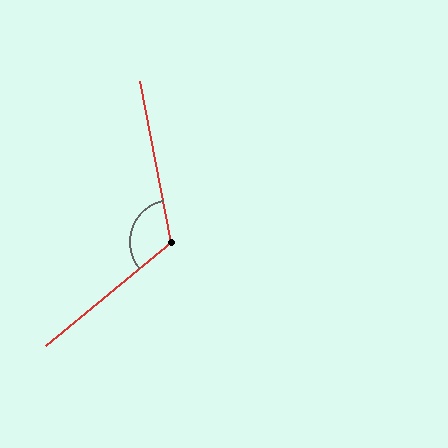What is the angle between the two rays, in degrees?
Approximately 119 degrees.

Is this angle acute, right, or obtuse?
It is obtuse.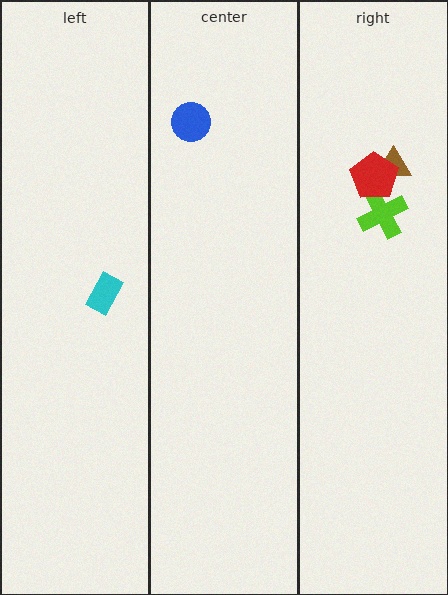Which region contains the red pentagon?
The right region.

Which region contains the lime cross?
The right region.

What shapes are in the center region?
The blue circle.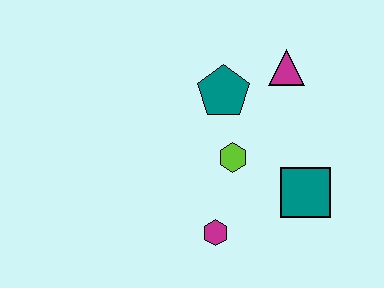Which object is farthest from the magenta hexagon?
The magenta triangle is farthest from the magenta hexagon.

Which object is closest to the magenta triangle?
The teal pentagon is closest to the magenta triangle.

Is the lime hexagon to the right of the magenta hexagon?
Yes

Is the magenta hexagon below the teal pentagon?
Yes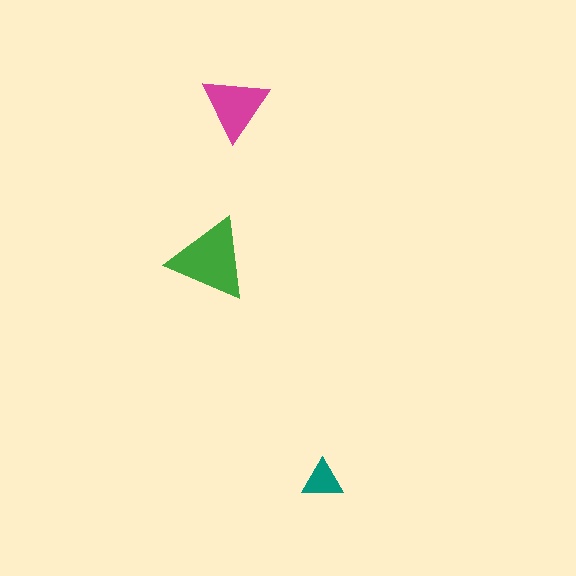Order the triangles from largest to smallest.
the green one, the magenta one, the teal one.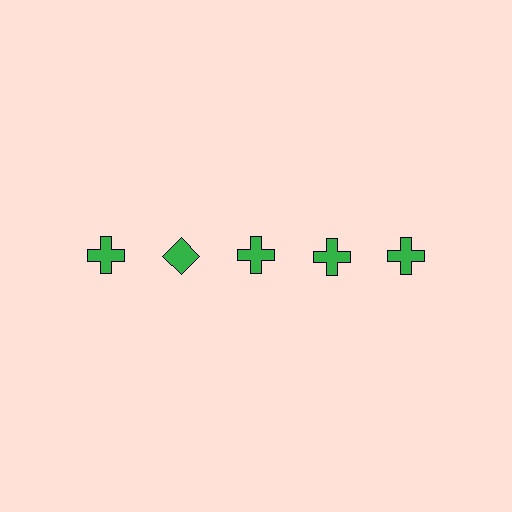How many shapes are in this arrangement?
There are 5 shapes arranged in a grid pattern.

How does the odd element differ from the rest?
It has a different shape: diamond instead of cross.